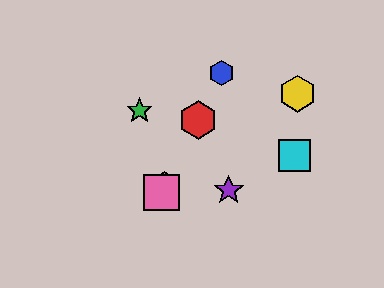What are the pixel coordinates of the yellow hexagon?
The yellow hexagon is at (297, 94).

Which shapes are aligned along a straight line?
The red hexagon, the blue hexagon, the orange hexagon, the pink square are aligned along a straight line.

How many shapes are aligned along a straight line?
4 shapes (the red hexagon, the blue hexagon, the orange hexagon, the pink square) are aligned along a straight line.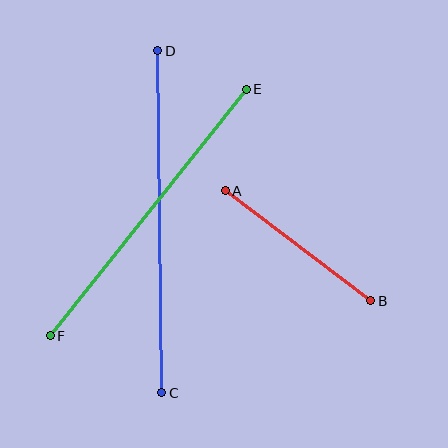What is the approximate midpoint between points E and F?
The midpoint is at approximately (148, 213) pixels.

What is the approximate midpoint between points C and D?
The midpoint is at approximately (160, 222) pixels.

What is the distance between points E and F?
The distance is approximately 315 pixels.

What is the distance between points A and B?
The distance is approximately 182 pixels.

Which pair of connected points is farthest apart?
Points C and D are farthest apart.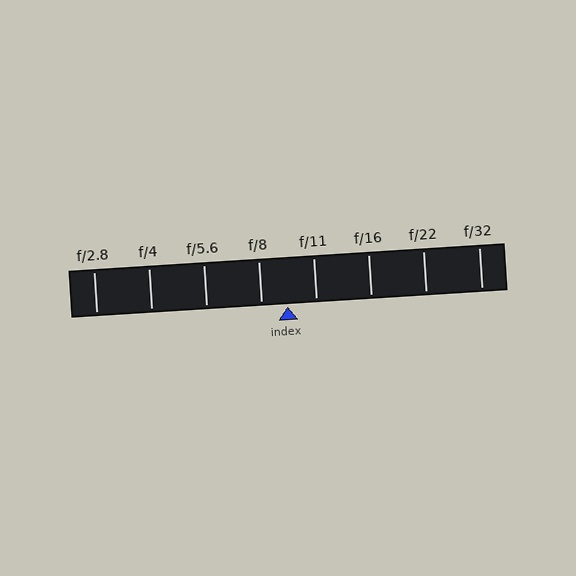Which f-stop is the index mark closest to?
The index mark is closest to f/8.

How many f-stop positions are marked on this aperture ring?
There are 8 f-stop positions marked.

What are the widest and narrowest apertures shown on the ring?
The widest aperture shown is f/2.8 and the narrowest is f/32.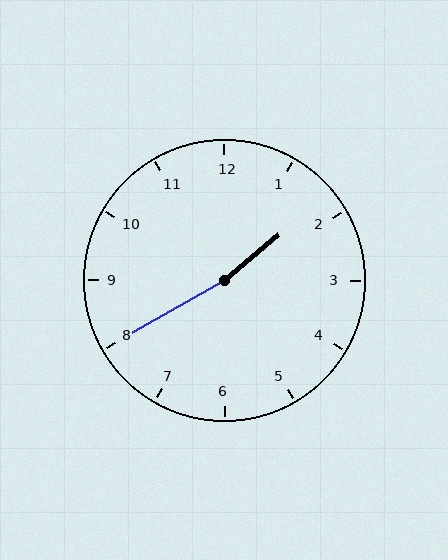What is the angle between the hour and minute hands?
Approximately 170 degrees.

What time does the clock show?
1:40.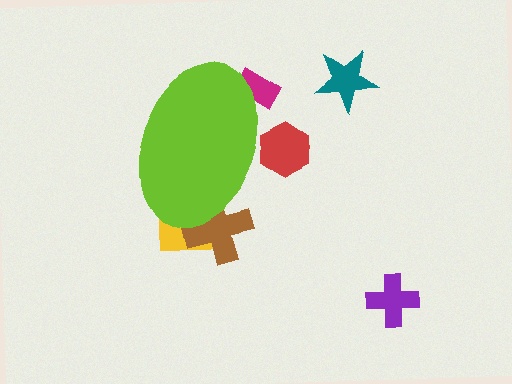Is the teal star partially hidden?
No, the teal star is fully visible.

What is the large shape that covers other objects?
A lime ellipse.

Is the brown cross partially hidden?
Yes, the brown cross is partially hidden behind the lime ellipse.